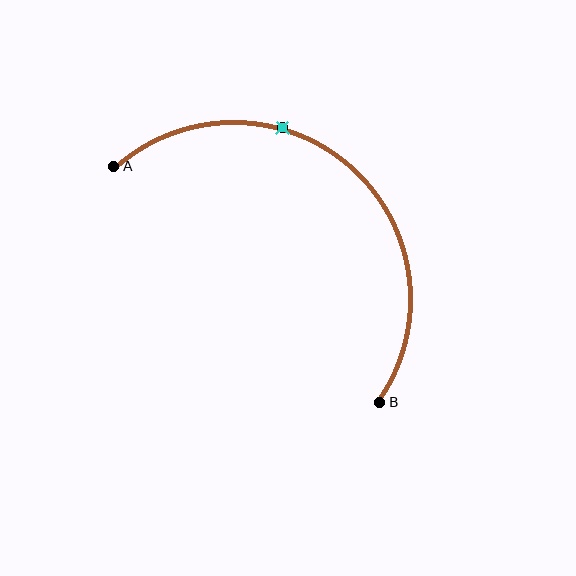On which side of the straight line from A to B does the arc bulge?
The arc bulges above and to the right of the straight line connecting A and B.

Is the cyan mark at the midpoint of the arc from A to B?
No. The cyan mark lies on the arc but is closer to endpoint A. The arc midpoint would be at the point on the curve equidistant along the arc from both A and B.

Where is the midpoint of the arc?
The arc midpoint is the point on the curve farthest from the straight line joining A and B. It sits above and to the right of that line.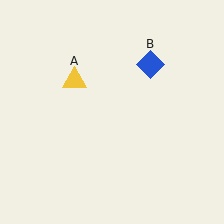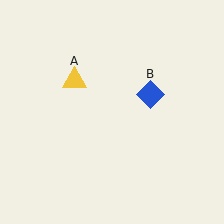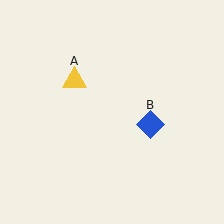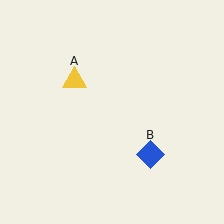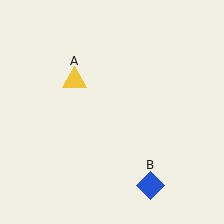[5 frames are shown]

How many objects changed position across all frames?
1 object changed position: blue diamond (object B).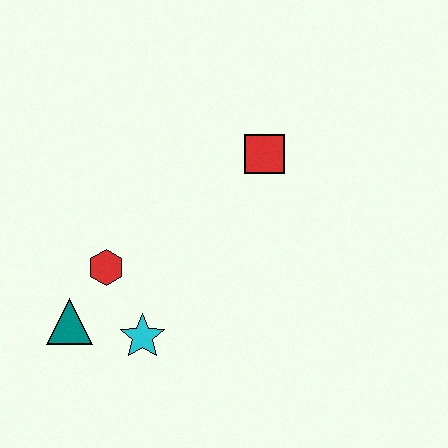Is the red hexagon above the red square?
No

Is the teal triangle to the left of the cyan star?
Yes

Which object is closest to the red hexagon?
The teal triangle is closest to the red hexagon.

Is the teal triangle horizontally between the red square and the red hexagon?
No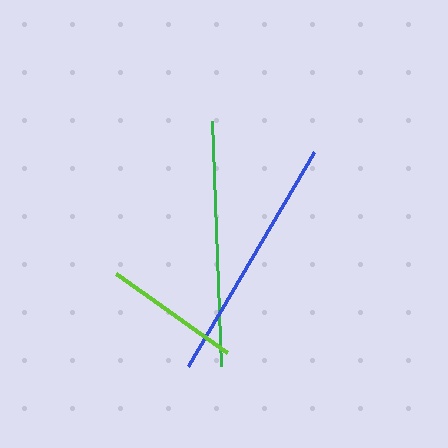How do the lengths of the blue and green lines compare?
The blue and green lines are approximately the same length.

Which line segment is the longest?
The blue line is the longest at approximately 249 pixels.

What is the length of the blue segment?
The blue segment is approximately 249 pixels long.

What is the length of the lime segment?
The lime segment is approximately 136 pixels long.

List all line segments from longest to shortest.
From longest to shortest: blue, green, lime.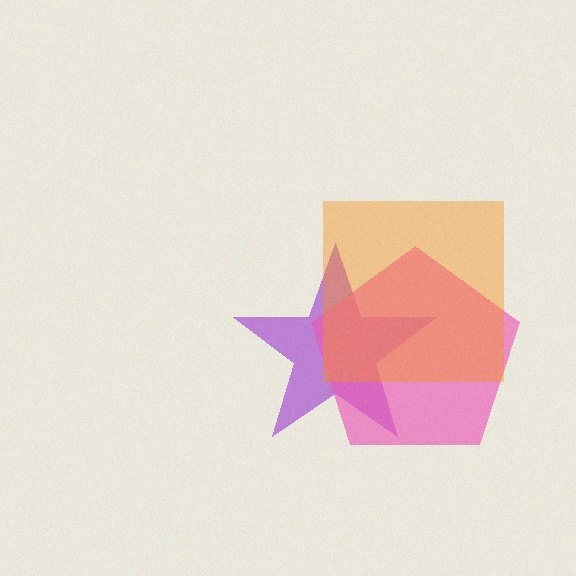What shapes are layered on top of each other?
The layered shapes are: a purple star, a pink pentagon, an orange square.